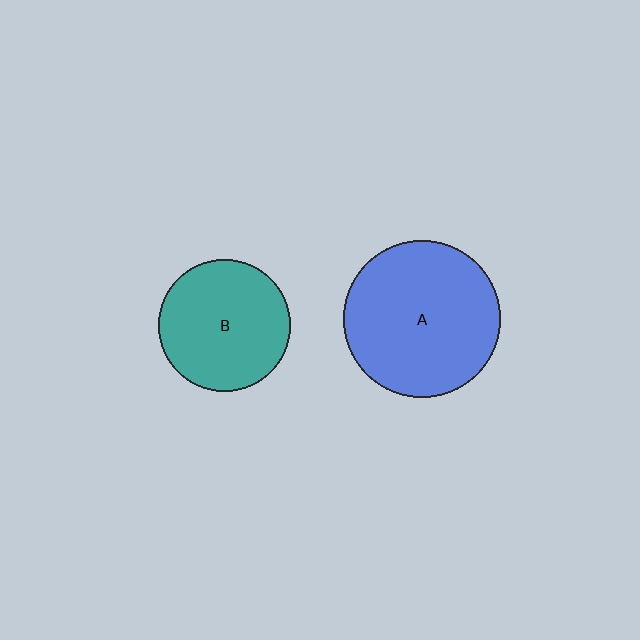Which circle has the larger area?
Circle A (blue).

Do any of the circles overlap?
No, none of the circles overlap.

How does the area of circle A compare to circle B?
Approximately 1.4 times.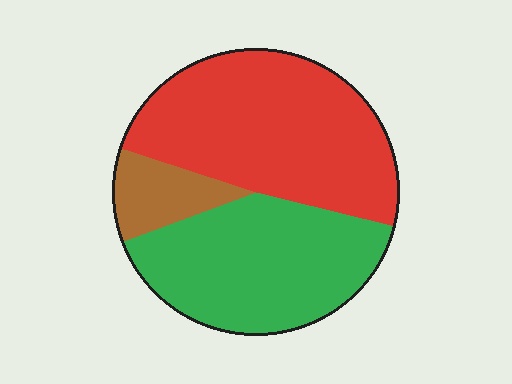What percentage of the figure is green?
Green covers about 40% of the figure.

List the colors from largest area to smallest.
From largest to smallest: red, green, brown.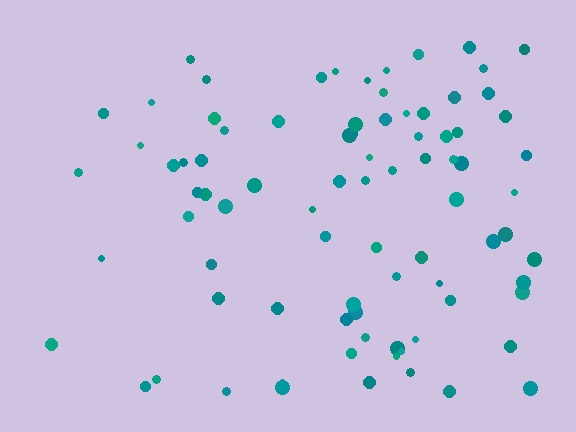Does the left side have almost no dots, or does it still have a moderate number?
Still a moderate number, just noticeably fewer than the right.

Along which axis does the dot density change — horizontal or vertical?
Horizontal.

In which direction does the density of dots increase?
From left to right, with the right side densest.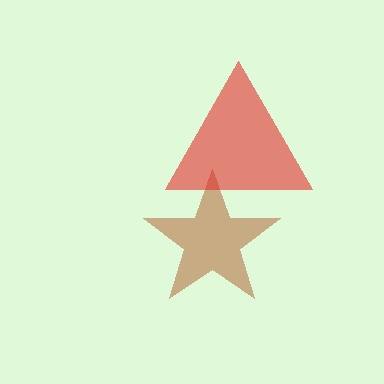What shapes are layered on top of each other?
The layered shapes are: a brown star, a red triangle.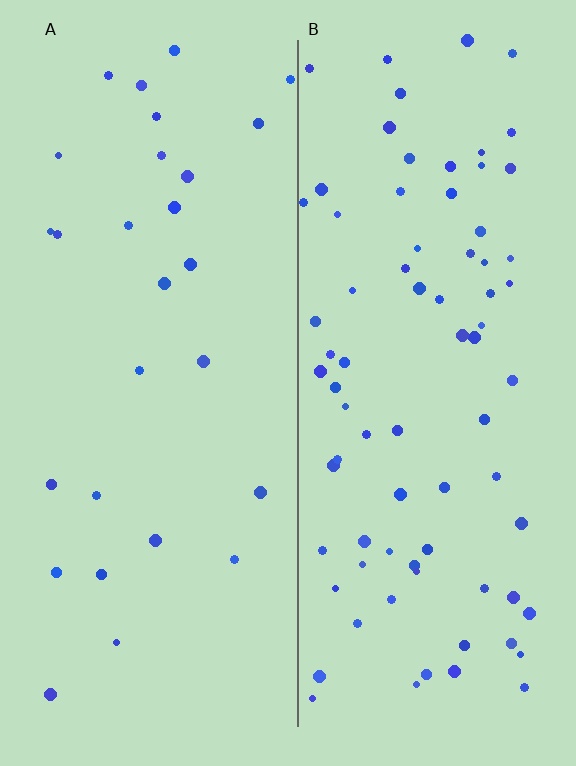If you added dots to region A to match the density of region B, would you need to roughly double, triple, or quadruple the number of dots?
Approximately triple.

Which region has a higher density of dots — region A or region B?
B (the right).